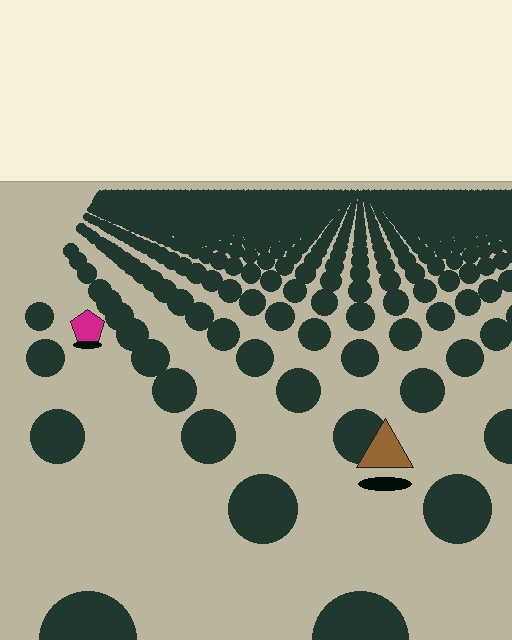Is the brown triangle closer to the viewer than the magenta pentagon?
Yes. The brown triangle is closer — you can tell from the texture gradient: the ground texture is coarser near it.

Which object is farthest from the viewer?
The magenta pentagon is farthest from the viewer. It appears smaller and the ground texture around it is denser.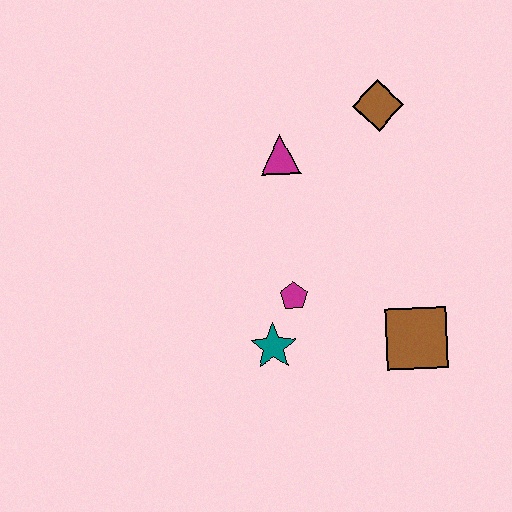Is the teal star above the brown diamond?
No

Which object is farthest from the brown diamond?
The teal star is farthest from the brown diamond.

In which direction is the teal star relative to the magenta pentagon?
The teal star is below the magenta pentagon.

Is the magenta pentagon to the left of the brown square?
Yes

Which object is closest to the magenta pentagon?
The teal star is closest to the magenta pentagon.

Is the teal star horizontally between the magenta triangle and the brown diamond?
No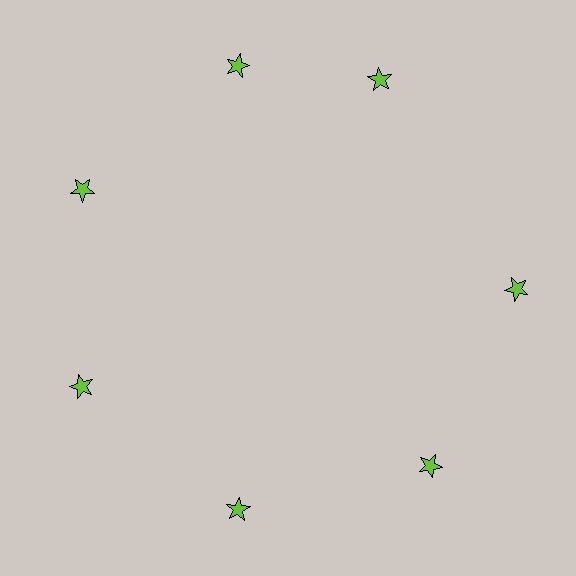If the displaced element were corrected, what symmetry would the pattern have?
It would have 7-fold rotational symmetry — the pattern would map onto itself every 51 degrees.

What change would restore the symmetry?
The symmetry would be restored by rotating it back into even spacing with its neighbors so that all 7 stars sit at equal angles and equal distance from the center.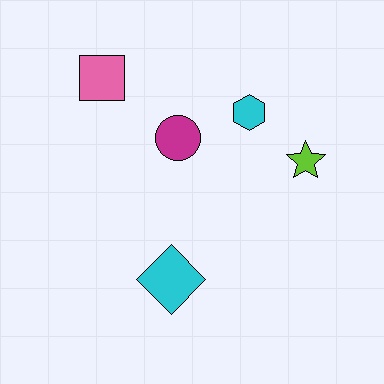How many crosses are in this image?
There are no crosses.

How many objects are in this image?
There are 5 objects.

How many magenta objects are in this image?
There is 1 magenta object.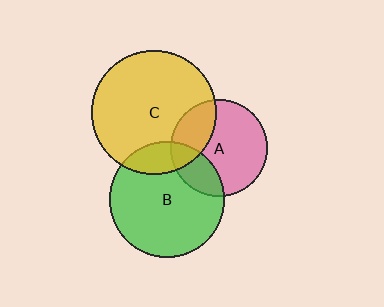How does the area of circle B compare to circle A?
Approximately 1.4 times.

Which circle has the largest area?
Circle C (yellow).